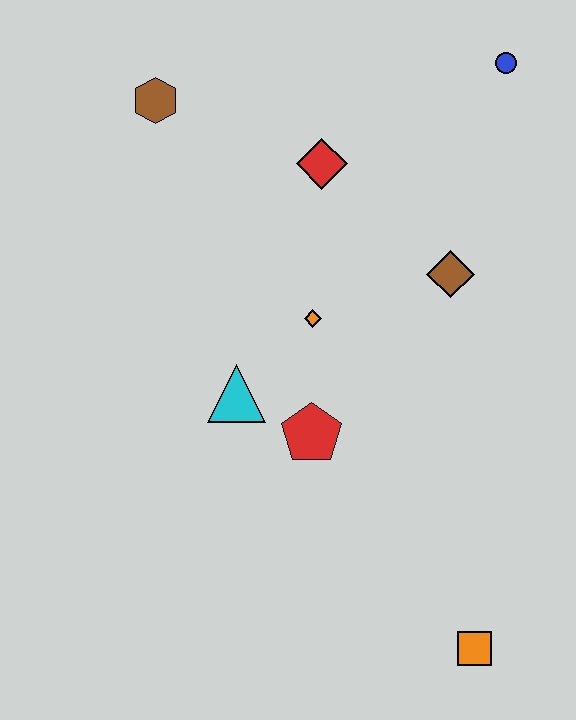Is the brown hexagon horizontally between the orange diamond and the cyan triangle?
No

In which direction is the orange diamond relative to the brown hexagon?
The orange diamond is below the brown hexagon.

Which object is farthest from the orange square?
The brown hexagon is farthest from the orange square.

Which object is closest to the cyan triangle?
The red pentagon is closest to the cyan triangle.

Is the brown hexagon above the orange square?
Yes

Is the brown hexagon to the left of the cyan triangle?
Yes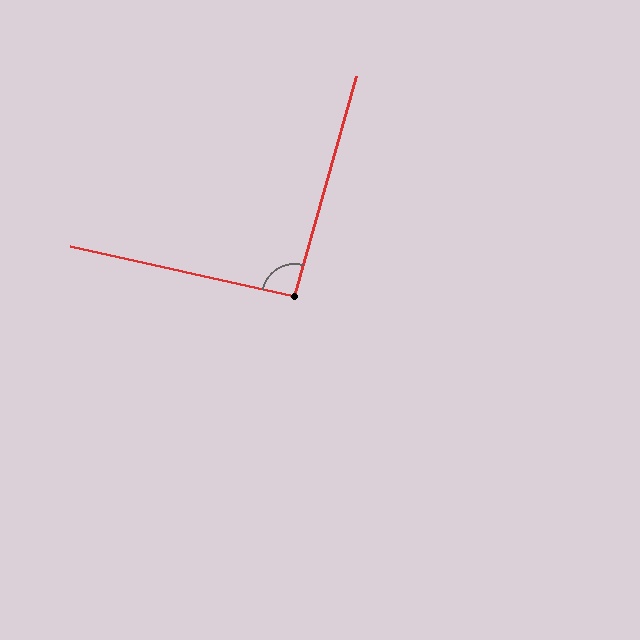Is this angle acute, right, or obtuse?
It is approximately a right angle.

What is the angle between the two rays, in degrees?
Approximately 93 degrees.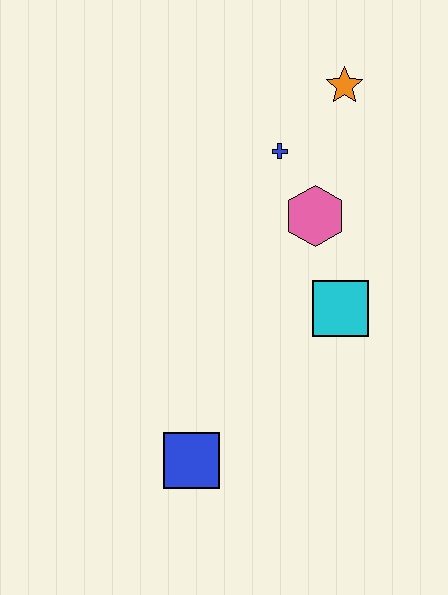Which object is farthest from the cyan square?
The orange star is farthest from the cyan square.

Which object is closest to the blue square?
The cyan square is closest to the blue square.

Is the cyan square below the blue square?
No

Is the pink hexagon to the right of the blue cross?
Yes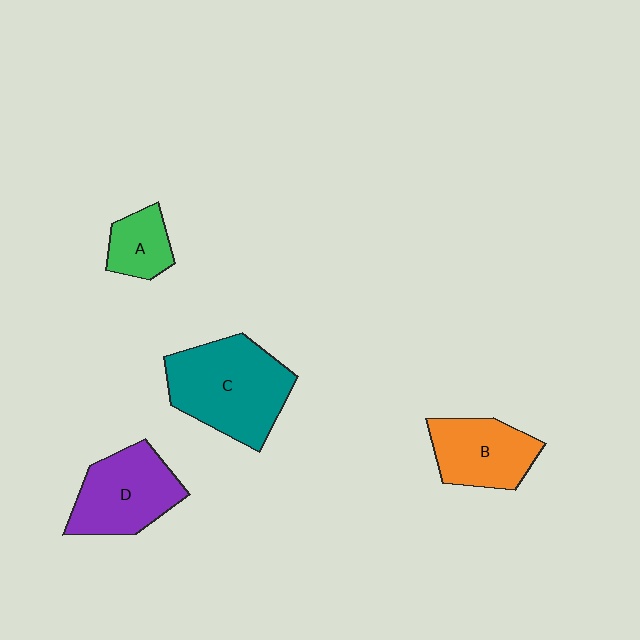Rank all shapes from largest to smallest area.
From largest to smallest: C (teal), D (purple), B (orange), A (green).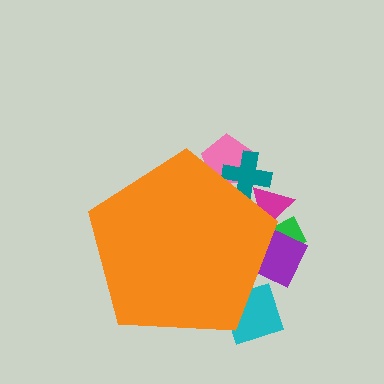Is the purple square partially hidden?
Yes, the purple square is partially hidden behind the orange pentagon.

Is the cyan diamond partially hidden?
Yes, the cyan diamond is partially hidden behind the orange pentagon.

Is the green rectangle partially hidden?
Yes, the green rectangle is partially hidden behind the orange pentagon.